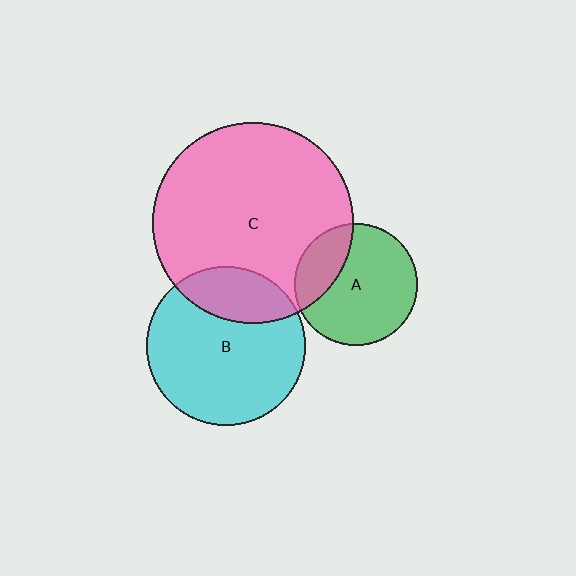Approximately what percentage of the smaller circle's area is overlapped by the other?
Approximately 25%.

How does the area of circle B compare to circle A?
Approximately 1.7 times.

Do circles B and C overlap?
Yes.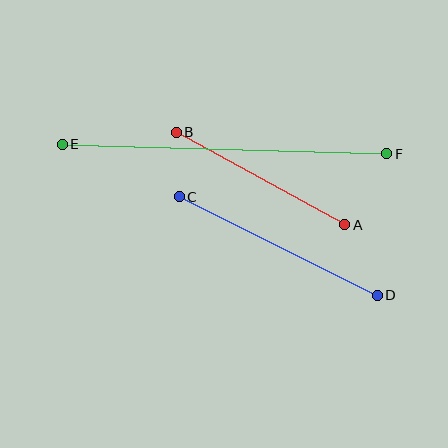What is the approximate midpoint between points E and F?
The midpoint is at approximately (224, 149) pixels.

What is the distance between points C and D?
The distance is approximately 221 pixels.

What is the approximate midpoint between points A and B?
The midpoint is at approximately (261, 179) pixels.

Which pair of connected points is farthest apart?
Points E and F are farthest apart.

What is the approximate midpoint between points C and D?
The midpoint is at approximately (278, 246) pixels.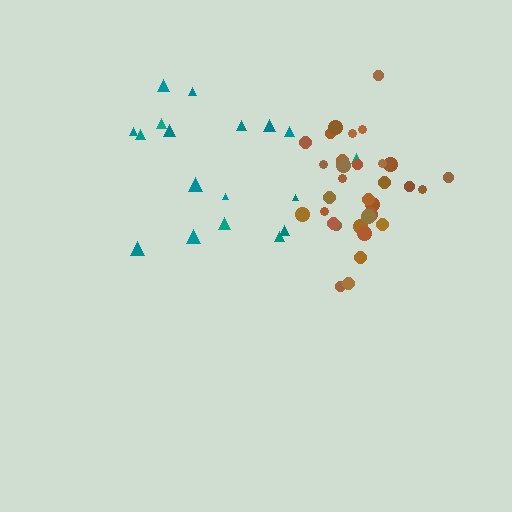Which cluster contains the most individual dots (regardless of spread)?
Brown (32).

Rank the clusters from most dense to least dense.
brown, teal.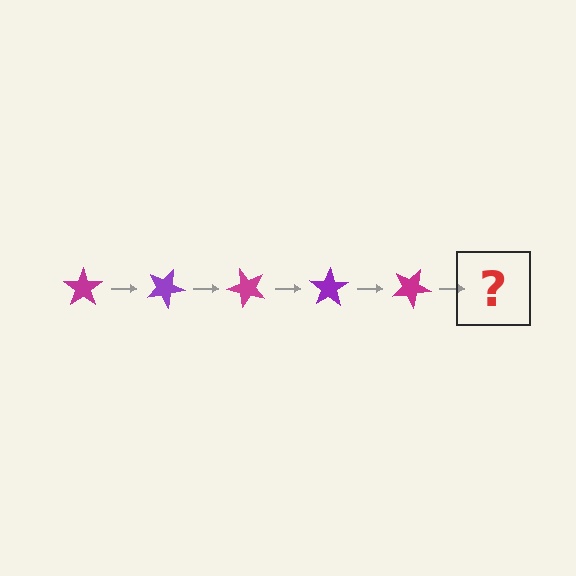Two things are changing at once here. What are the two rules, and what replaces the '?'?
The two rules are that it rotates 25 degrees each step and the color cycles through magenta and purple. The '?' should be a purple star, rotated 125 degrees from the start.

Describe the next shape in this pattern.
It should be a purple star, rotated 125 degrees from the start.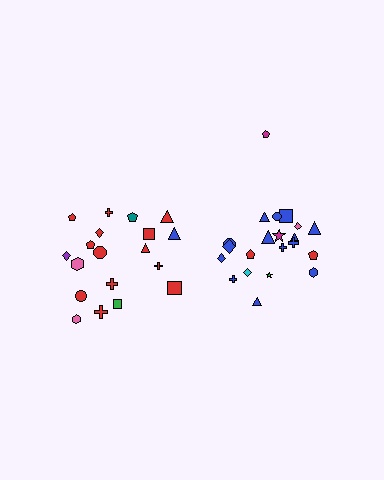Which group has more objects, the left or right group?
The right group.